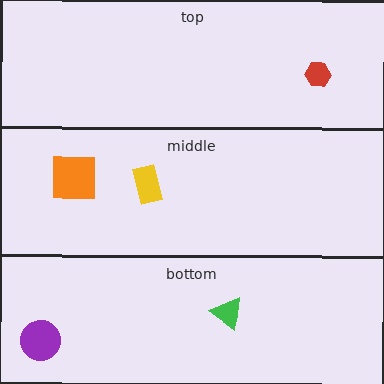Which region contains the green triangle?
The bottom region.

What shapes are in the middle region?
The yellow rectangle, the orange square.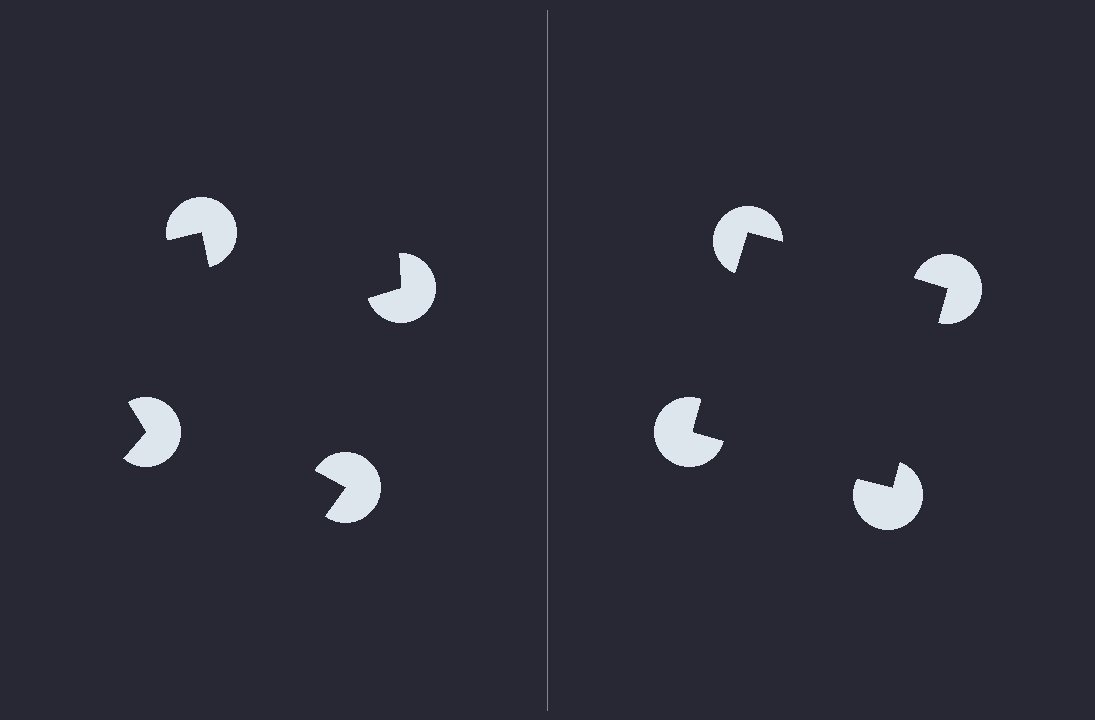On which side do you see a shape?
An illusory square appears on the right side. On the left side the wedge cuts are rotated, so no coherent shape forms.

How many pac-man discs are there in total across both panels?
8 — 4 on each side.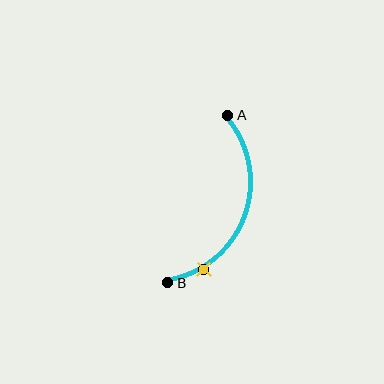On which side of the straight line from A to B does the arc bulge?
The arc bulges to the right of the straight line connecting A and B.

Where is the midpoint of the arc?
The arc midpoint is the point on the curve farthest from the straight line joining A and B. It sits to the right of that line.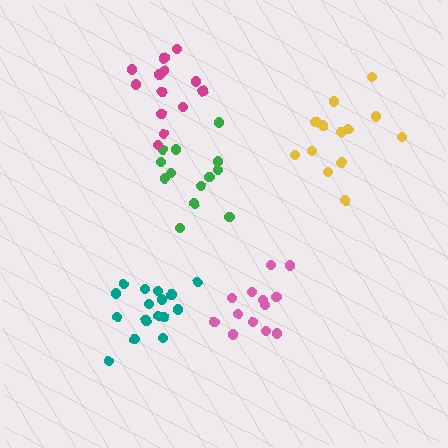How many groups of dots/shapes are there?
There are 5 groups.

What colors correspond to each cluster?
The clusters are colored: yellow, pink, green, teal, magenta.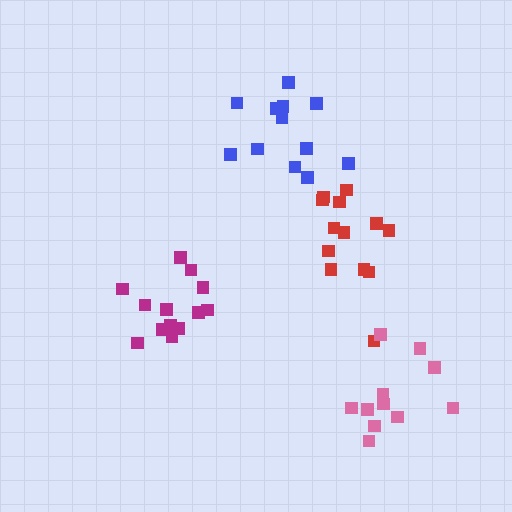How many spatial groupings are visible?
There are 4 spatial groupings.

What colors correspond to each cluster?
The clusters are colored: blue, magenta, red, pink.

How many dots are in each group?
Group 1: 13 dots, Group 2: 14 dots, Group 3: 13 dots, Group 4: 11 dots (51 total).